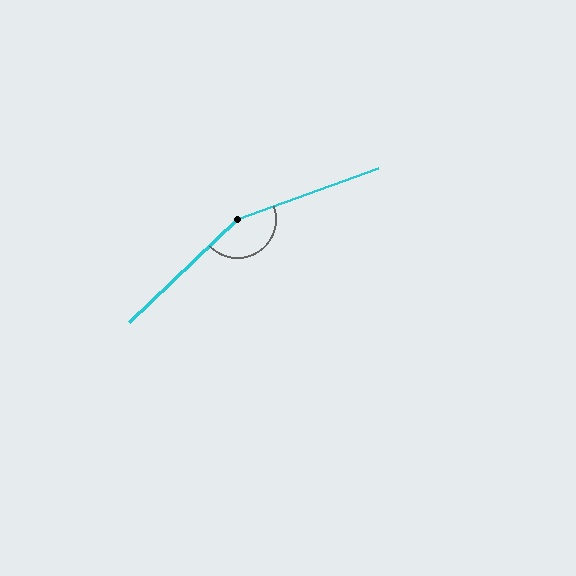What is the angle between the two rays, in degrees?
Approximately 156 degrees.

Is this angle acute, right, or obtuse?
It is obtuse.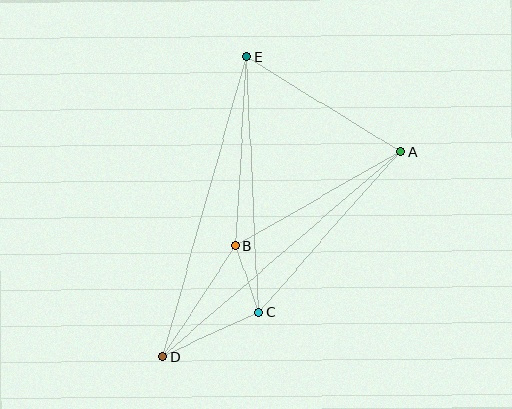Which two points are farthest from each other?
Points A and D are farthest from each other.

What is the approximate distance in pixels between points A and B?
The distance between A and B is approximately 190 pixels.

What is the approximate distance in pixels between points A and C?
The distance between A and C is approximately 214 pixels.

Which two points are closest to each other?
Points B and C are closest to each other.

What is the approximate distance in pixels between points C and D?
The distance between C and D is approximately 105 pixels.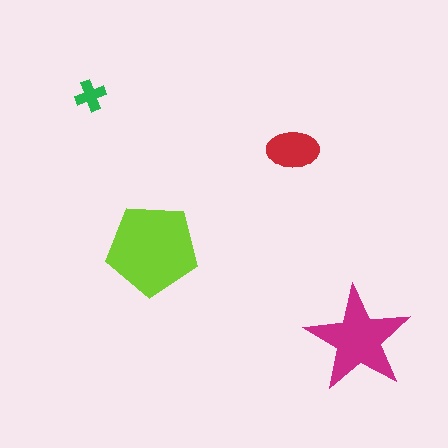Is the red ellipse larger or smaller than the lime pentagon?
Smaller.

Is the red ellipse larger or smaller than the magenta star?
Smaller.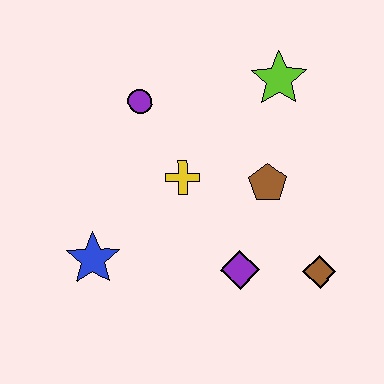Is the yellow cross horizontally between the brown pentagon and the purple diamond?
No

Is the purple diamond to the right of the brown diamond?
No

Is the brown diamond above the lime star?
No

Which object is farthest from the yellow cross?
The brown diamond is farthest from the yellow cross.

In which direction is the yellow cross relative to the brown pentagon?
The yellow cross is to the left of the brown pentagon.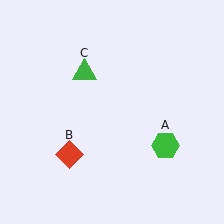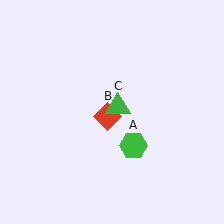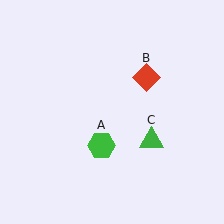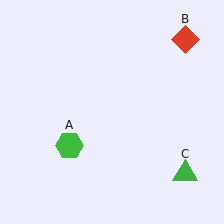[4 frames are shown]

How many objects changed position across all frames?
3 objects changed position: green hexagon (object A), red diamond (object B), green triangle (object C).